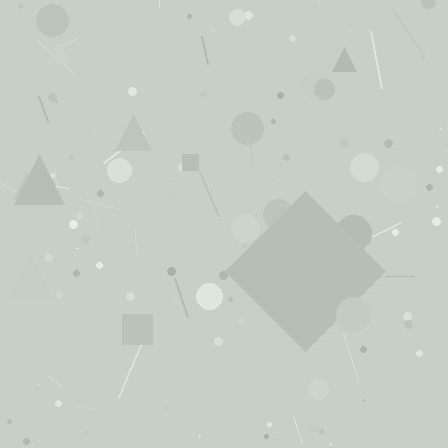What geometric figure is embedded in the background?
A diamond is embedded in the background.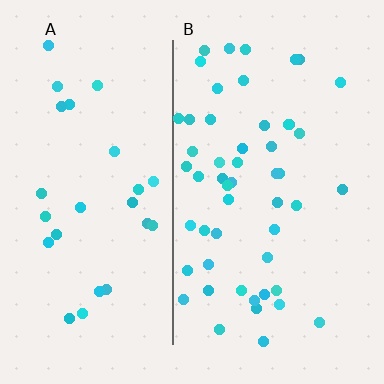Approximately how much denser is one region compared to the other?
Approximately 1.9× — region B over region A.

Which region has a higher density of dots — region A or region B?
B (the right).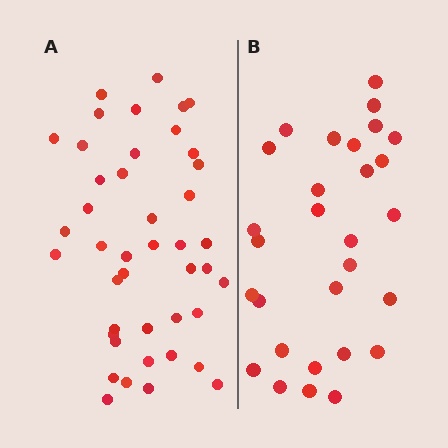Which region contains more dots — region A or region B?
Region A (the left region) has more dots.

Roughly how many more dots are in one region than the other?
Region A has approximately 15 more dots than region B.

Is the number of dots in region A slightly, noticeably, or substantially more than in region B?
Region A has substantially more. The ratio is roughly 1.5 to 1.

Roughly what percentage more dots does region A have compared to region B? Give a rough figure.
About 50% more.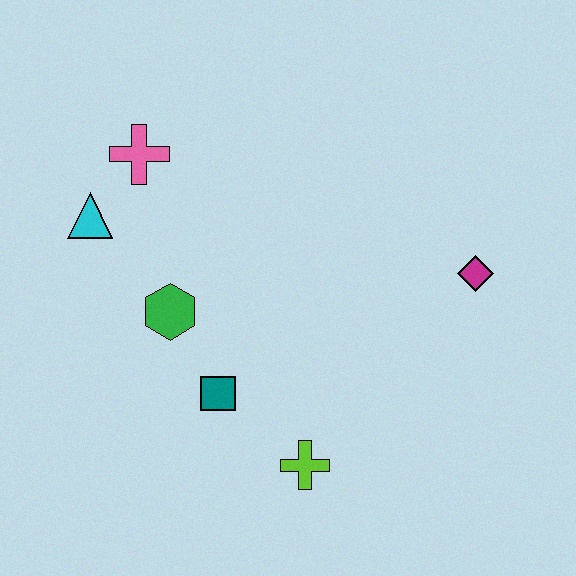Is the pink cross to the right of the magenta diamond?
No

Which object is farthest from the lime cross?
The pink cross is farthest from the lime cross.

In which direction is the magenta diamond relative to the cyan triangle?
The magenta diamond is to the right of the cyan triangle.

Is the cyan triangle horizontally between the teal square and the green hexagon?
No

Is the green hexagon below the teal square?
No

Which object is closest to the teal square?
The green hexagon is closest to the teal square.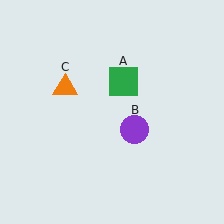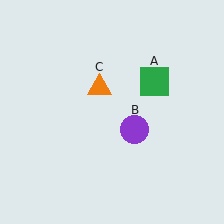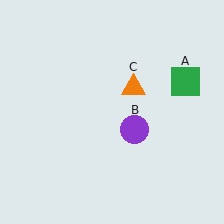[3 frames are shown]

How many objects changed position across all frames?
2 objects changed position: green square (object A), orange triangle (object C).